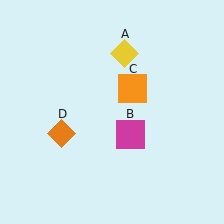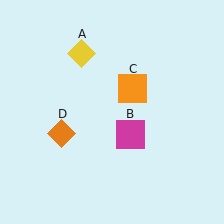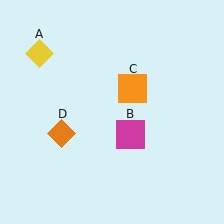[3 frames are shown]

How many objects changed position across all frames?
1 object changed position: yellow diamond (object A).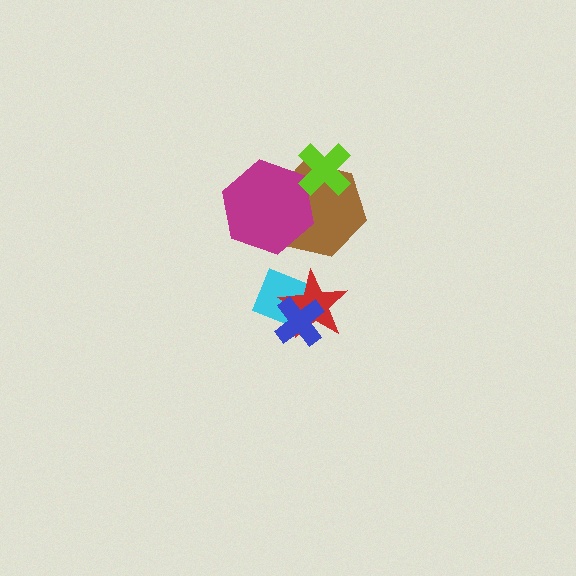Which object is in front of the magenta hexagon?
The lime cross is in front of the magenta hexagon.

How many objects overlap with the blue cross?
2 objects overlap with the blue cross.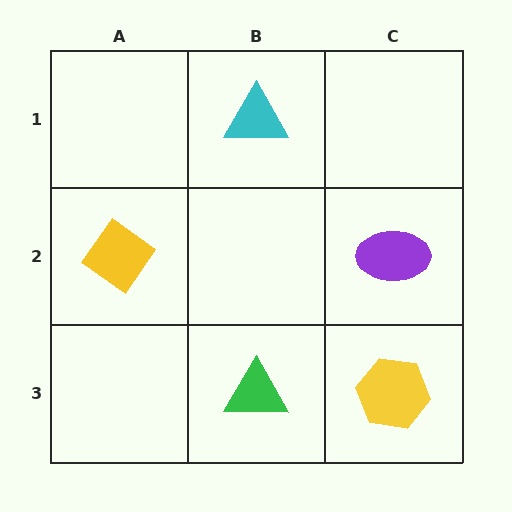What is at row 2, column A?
A yellow diamond.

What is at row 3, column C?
A yellow hexagon.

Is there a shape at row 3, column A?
No, that cell is empty.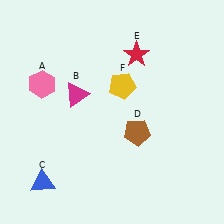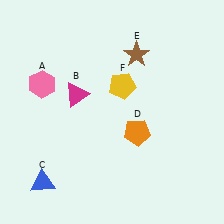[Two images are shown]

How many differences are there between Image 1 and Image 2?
There are 2 differences between the two images.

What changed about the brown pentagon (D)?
In Image 1, D is brown. In Image 2, it changed to orange.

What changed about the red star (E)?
In Image 1, E is red. In Image 2, it changed to brown.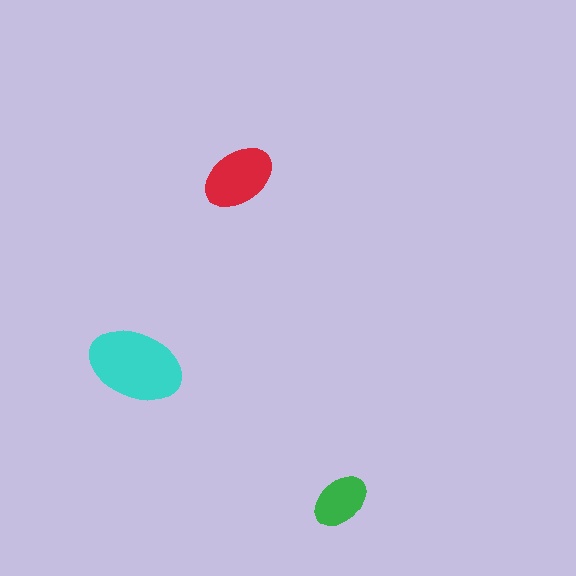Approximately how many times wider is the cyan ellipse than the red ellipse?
About 1.5 times wider.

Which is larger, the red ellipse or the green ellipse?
The red one.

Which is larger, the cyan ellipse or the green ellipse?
The cyan one.